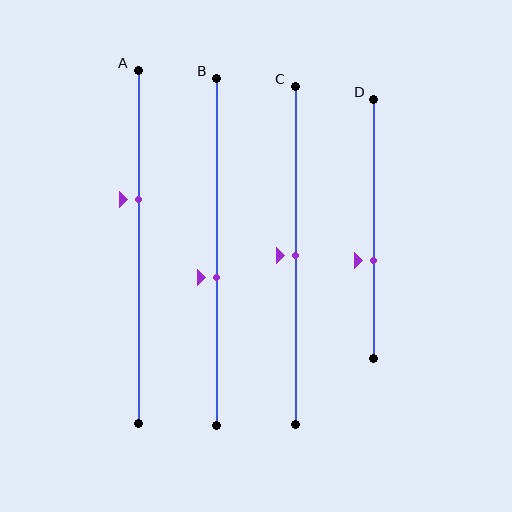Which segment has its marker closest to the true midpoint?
Segment C has its marker closest to the true midpoint.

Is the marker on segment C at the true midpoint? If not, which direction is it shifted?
Yes, the marker on segment C is at the true midpoint.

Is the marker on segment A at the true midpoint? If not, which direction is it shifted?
No, the marker on segment A is shifted upward by about 14% of the segment length.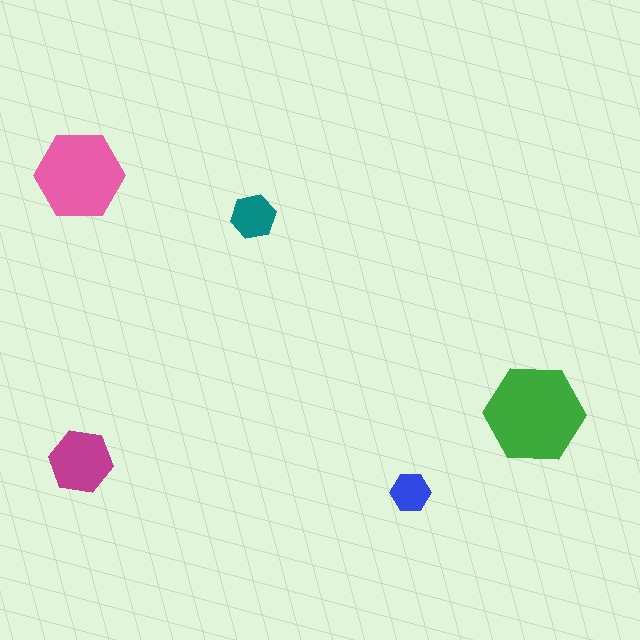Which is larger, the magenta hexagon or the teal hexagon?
The magenta one.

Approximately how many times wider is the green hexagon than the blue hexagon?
About 2.5 times wider.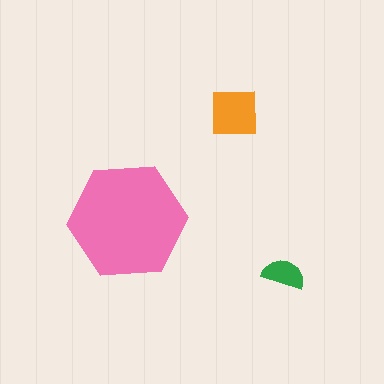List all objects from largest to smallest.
The pink hexagon, the orange square, the green semicircle.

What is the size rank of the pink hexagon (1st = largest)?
1st.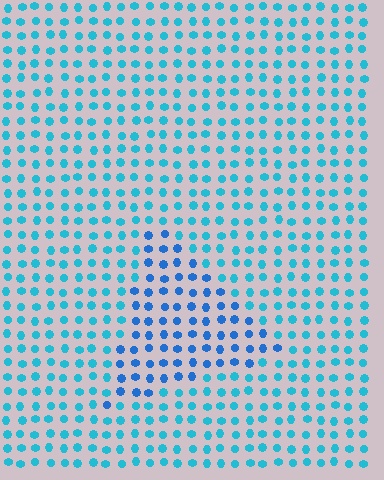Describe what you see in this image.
The image is filled with small cyan elements in a uniform arrangement. A triangle-shaped region is visible where the elements are tinted to a slightly different hue, forming a subtle color boundary.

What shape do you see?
I see a triangle.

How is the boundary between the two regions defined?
The boundary is defined purely by a slight shift in hue (about 27 degrees). Spacing, size, and orientation are identical on both sides.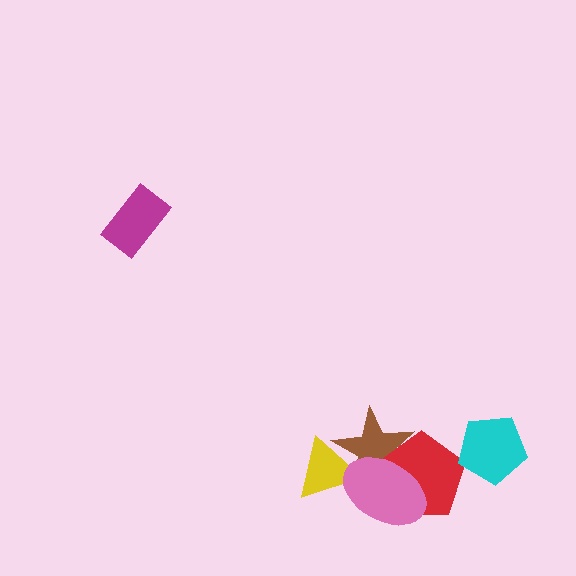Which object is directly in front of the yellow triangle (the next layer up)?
The brown star is directly in front of the yellow triangle.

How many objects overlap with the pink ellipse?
3 objects overlap with the pink ellipse.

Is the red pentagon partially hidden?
Yes, it is partially covered by another shape.